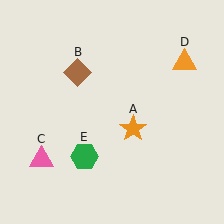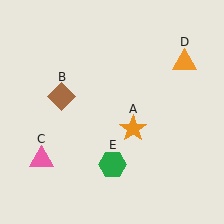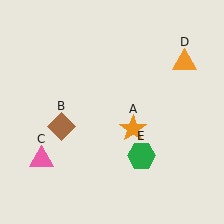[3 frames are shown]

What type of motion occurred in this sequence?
The brown diamond (object B), green hexagon (object E) rotated counterclockwise around the center of the scene.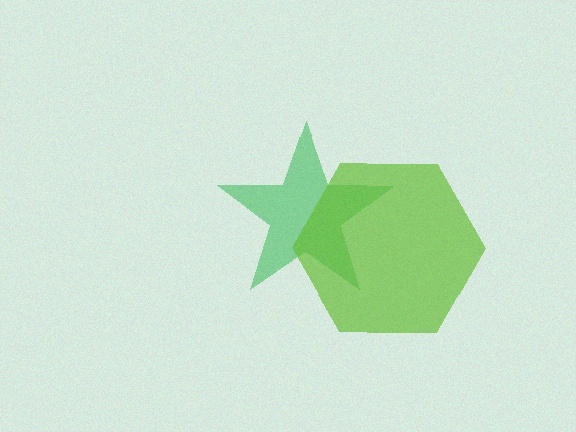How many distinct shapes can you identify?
There are 2 distinct shapes: a green star, a lime hexagon.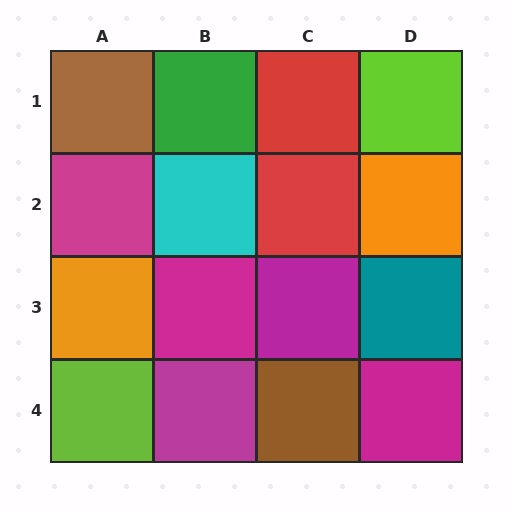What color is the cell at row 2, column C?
Red.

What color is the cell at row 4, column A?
Lime.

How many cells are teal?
1 cell is teal.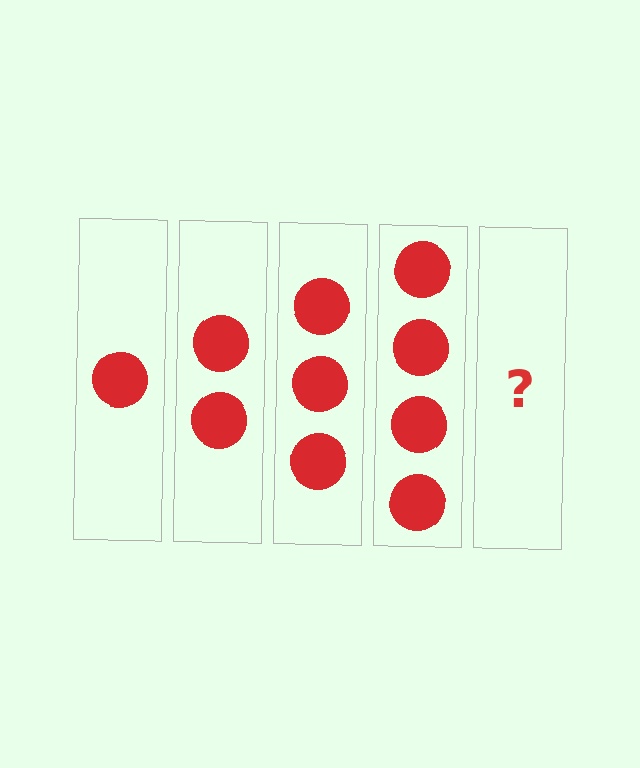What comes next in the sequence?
The next element should be 5 circles.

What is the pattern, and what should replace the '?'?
The pattern is that each step adds one more circle. The '?' should be 5 circles.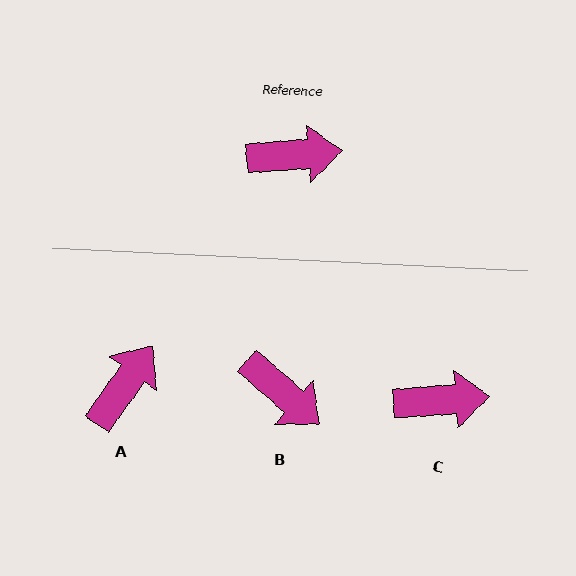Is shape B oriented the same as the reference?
No, it is off by about 46 degrees.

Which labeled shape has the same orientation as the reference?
C.